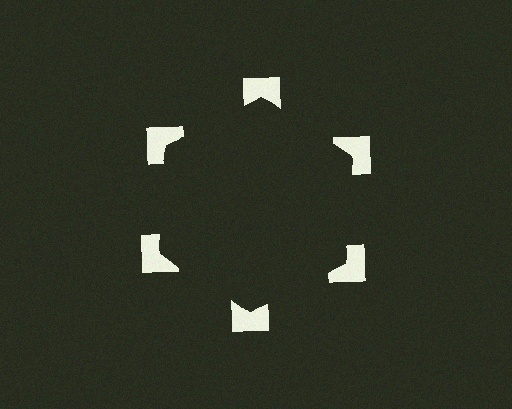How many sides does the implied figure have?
6 sides.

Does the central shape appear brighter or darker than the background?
It typically appears slightly darker than the background, even though no actual brightness change is drawn.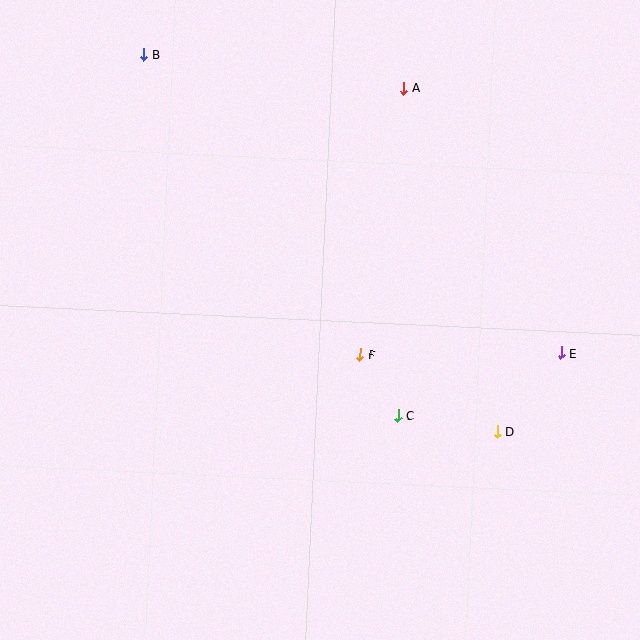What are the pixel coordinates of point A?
Point A is at (403, 88).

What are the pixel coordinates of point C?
Point C is at (398, 415).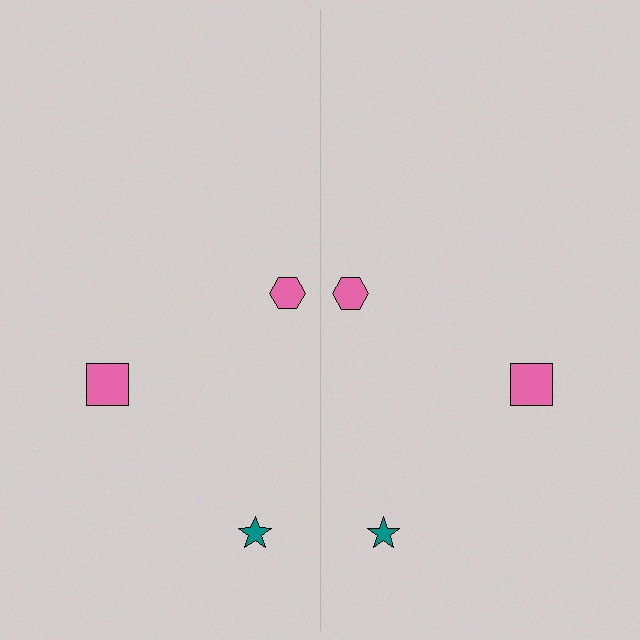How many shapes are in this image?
There are 6 shapes in this image.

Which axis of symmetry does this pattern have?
The pattern has a vertical axis of symmetry running through the center of the image.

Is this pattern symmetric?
Yes, this pattern has bilateral (reflection) symmetry.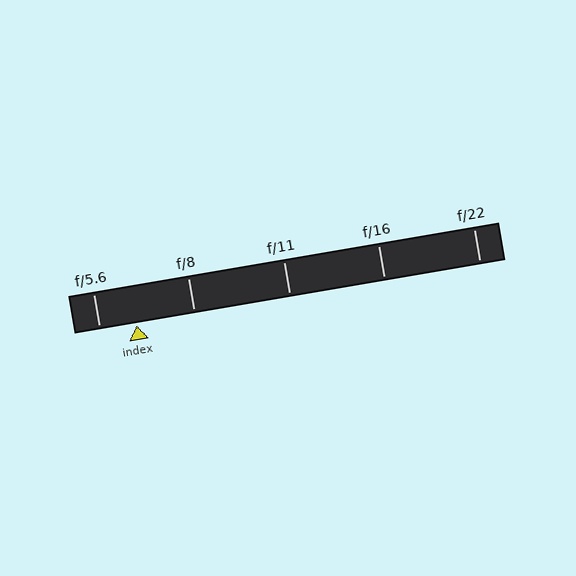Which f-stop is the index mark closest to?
The index mark is closest to f/5.6.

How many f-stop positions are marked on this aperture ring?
There are 5 f-stop positions marked.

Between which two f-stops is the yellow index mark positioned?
The index mark is between f/5.6 and f/8.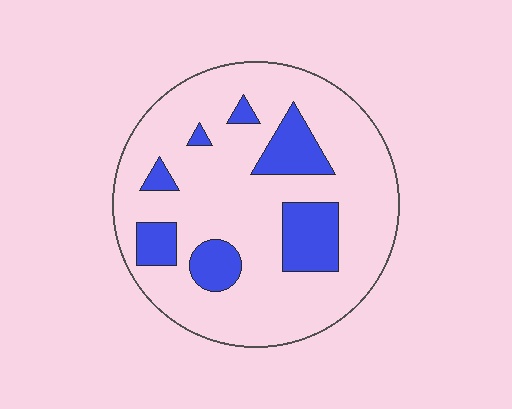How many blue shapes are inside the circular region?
7.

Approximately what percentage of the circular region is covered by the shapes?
Approximately 20%.